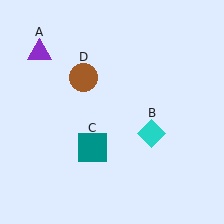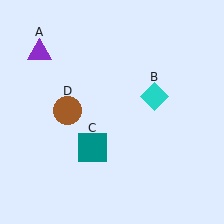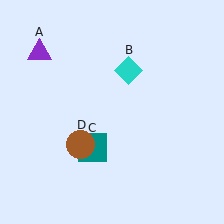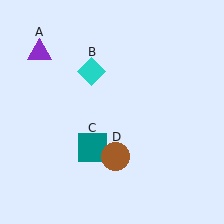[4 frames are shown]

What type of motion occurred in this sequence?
The cyan diamond (object B), brown circle (object D) rotated counterclockwise around the center of the scene.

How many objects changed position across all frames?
2 objects changed position: cyan diamond (object B), brown circle (object D).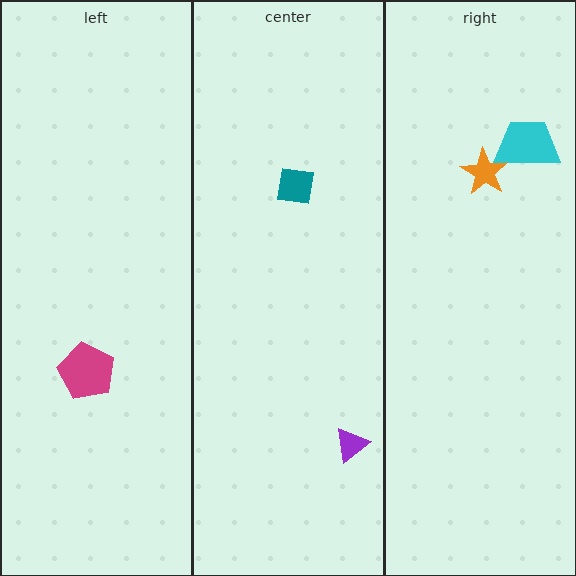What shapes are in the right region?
The cyan trapezoid, the orange star.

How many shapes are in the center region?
2.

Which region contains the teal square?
The center region.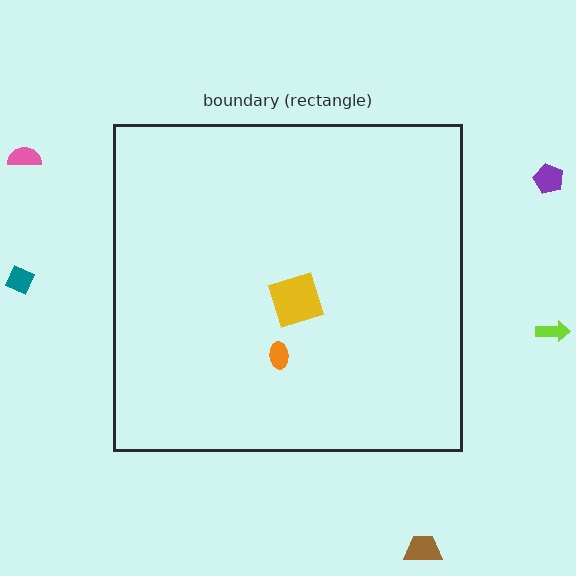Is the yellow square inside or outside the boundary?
Inside.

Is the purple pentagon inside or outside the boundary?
Outside.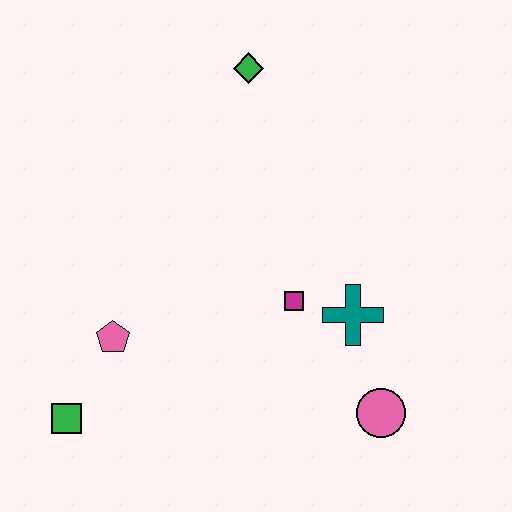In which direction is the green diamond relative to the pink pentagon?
The green diamond is above the pink pentagon.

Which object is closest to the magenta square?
The teal cross is closest to the magenta square.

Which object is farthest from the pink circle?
The green diamond is farthest from the pink circle.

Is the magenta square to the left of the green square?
No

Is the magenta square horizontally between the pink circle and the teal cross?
No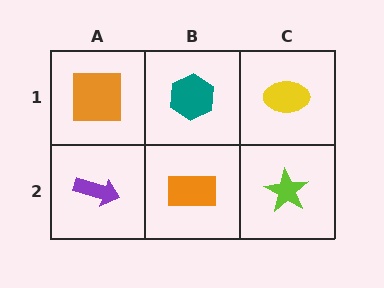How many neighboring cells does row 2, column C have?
2.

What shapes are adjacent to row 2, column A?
An orange square (row 1, column A), an orange rectangle (row 2, column B).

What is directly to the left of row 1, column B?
An orange square.